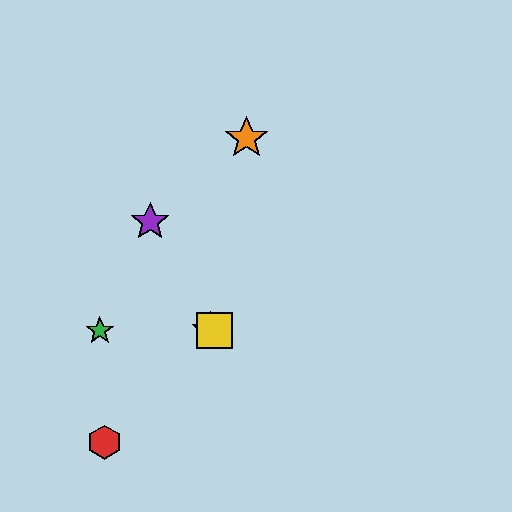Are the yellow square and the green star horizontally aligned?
Yes, both are at y≈331.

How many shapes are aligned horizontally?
3 shapes (the blue star, the green star, the yellow square) are aligned horizontally.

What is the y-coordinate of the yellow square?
The yellow square is at y≈331.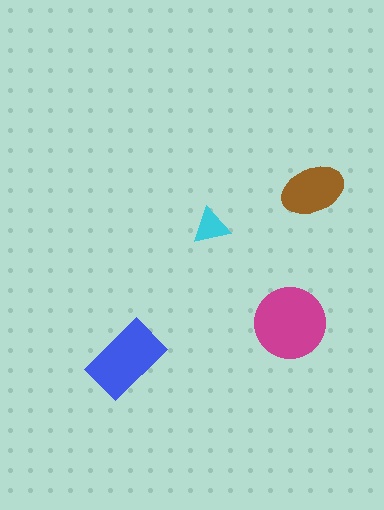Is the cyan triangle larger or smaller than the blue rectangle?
Smaller.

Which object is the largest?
The magenta circle.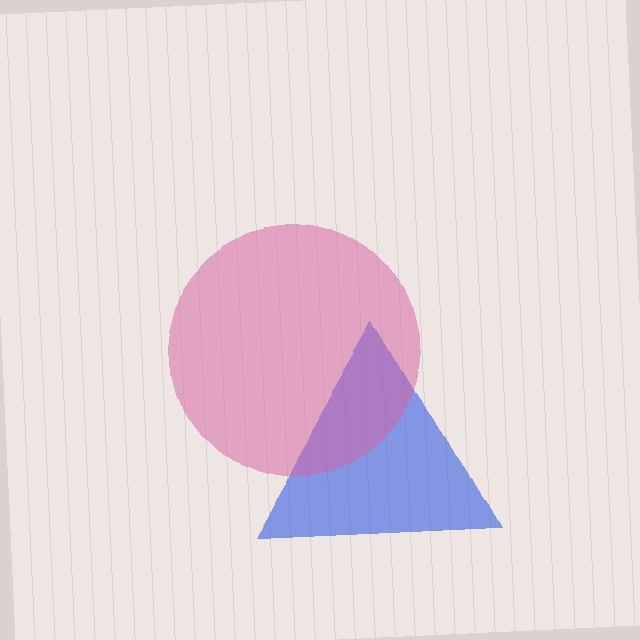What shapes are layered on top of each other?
The layered shapes are: a blue triangle, a pink circle.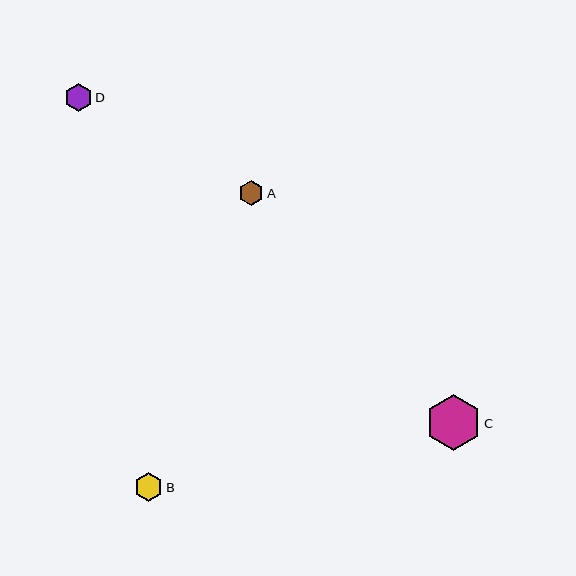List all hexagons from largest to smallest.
From largest to smallest: C, B, D, A.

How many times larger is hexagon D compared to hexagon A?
Hexagon D is approximately 1.1 times the size of hexagon A.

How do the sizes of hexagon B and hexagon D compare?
Hexagon B and hexagon D are approximately the same size.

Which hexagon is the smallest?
Hexagon A is the smallest with a size of approximately 25 pixels.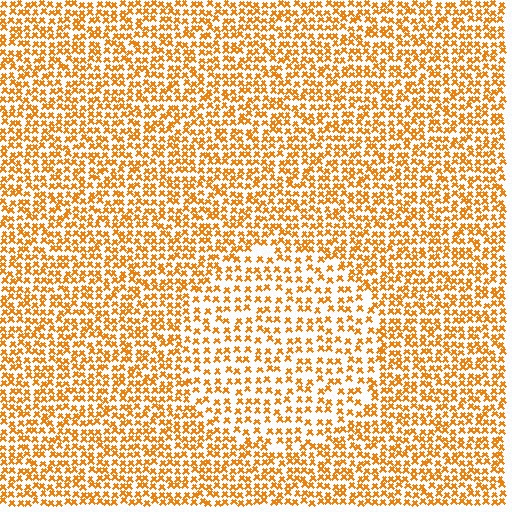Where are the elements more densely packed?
The elements are more densely packed outside the circle boundary.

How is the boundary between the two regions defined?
The boundary is defined by a change in element density (approximately 1.6x ratio). All elements are the same color, size, and shape.